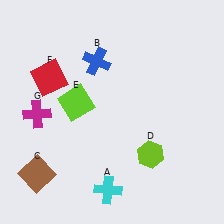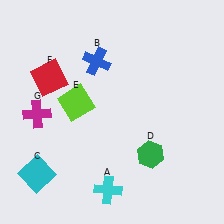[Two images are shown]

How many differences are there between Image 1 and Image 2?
There are 2 differences between the two images.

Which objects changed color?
C changed from brown to cyan. D changed from lime to green.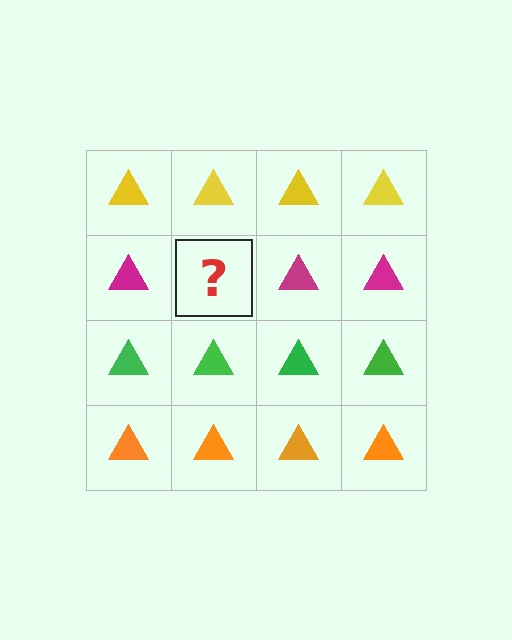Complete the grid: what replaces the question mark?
The question mark should be replaced with a magenta triangle.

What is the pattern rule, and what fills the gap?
The rule is that each row has a consistent color. The gap should be filled with a magenta triangle.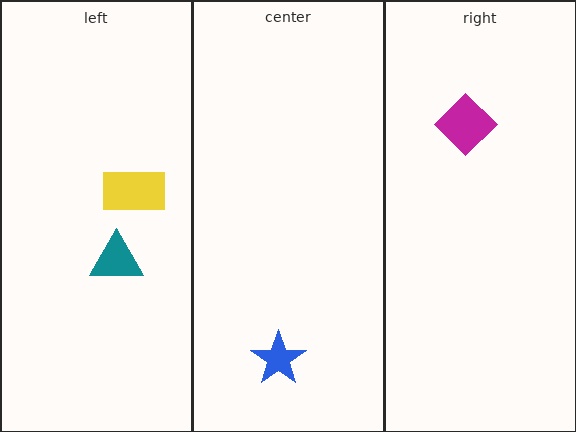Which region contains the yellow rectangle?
The left region.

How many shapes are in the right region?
1.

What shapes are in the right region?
The magenta diamond.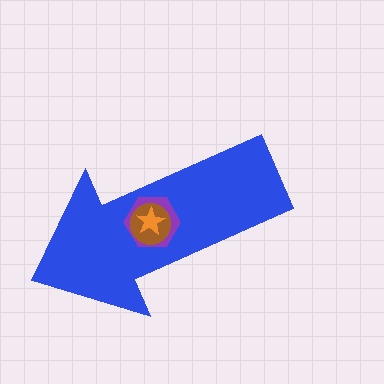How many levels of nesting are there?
4.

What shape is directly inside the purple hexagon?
The brown circle.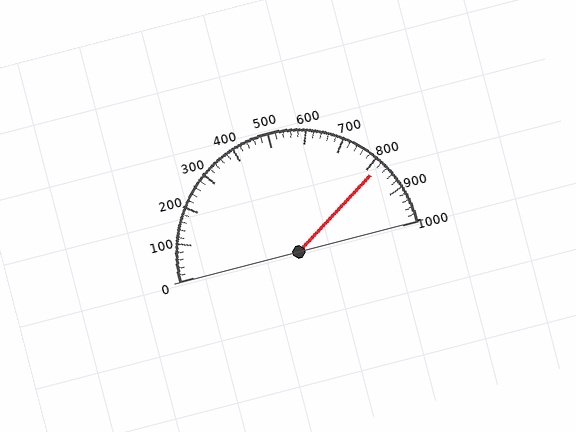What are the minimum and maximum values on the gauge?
The gauge ranges from 0 to 1000.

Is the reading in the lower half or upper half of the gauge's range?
The reading is in the upper half of the range (0 to 1000).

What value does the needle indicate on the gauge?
The needle indicates approximately 820.